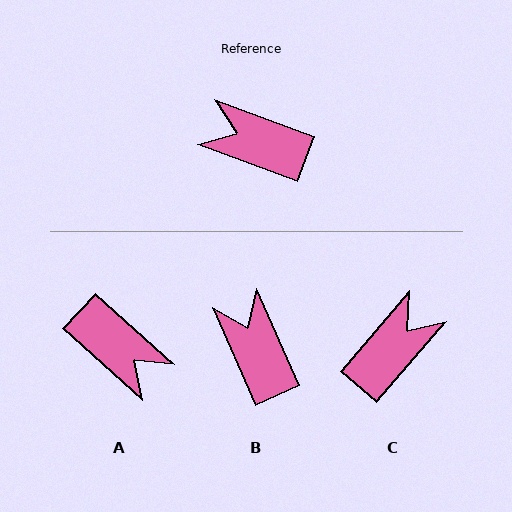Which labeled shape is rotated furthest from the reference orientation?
A, about 159 degrees away.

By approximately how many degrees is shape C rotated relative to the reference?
Approximately 110 degrees clockwise.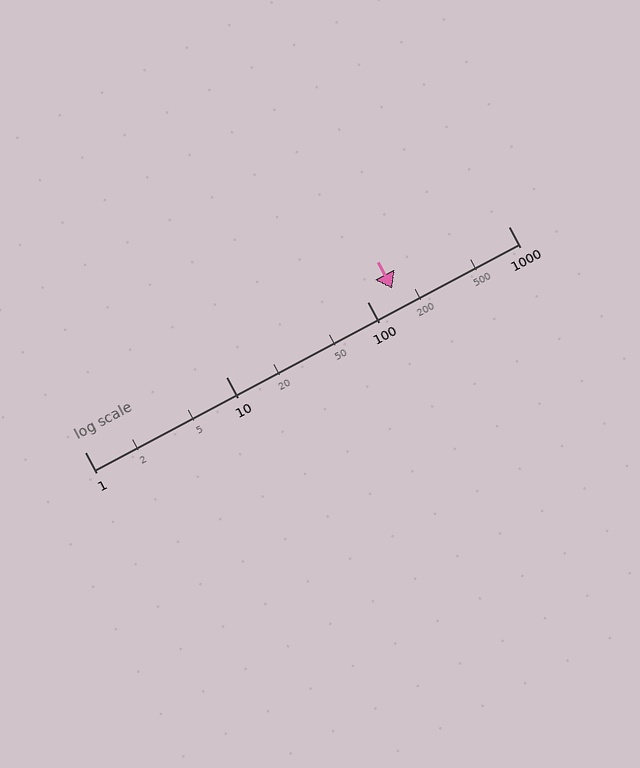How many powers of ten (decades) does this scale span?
The scale spans 3 decades, from 1 to 1000.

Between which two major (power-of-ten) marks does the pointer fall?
The pointer is between 100 and 1000.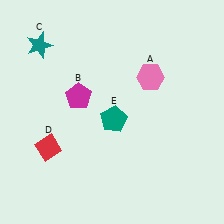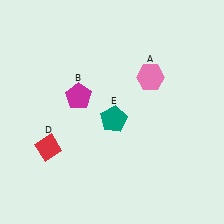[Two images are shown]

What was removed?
The teal star (C) was removed in Image 2.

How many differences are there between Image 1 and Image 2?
There is 1 difference between the two images.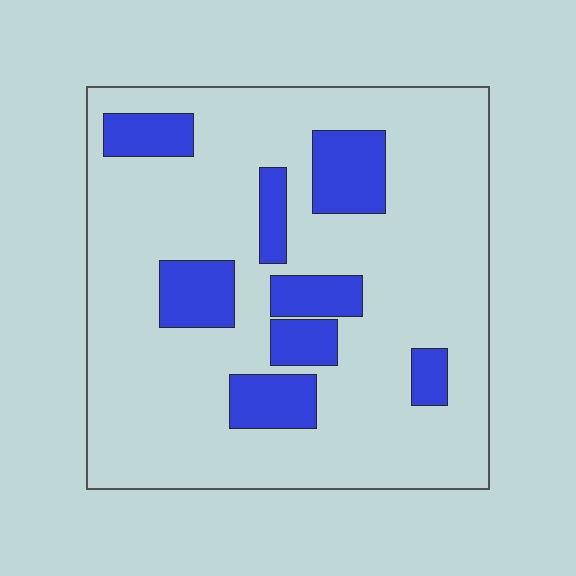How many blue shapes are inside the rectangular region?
8.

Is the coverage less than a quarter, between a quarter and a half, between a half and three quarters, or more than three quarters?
Less than a quarter.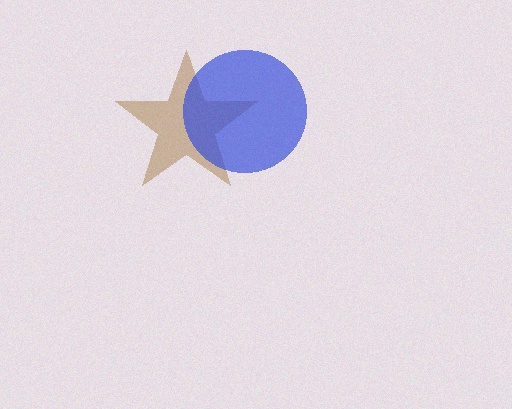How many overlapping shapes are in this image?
There are 2 overlapping shapes in the image.